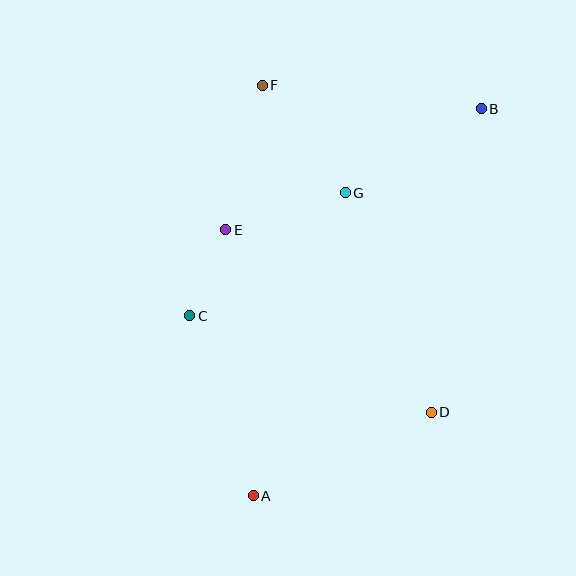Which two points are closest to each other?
Points C and E are closest to each other.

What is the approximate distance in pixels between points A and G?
The distance between A and G is approximately 317 pixels.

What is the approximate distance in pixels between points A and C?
The distance between A and C is approximately 191 pixels.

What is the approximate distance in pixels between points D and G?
The distance between D and G is approximately 236 pixels.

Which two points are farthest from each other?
Points A and B are farthest from each other.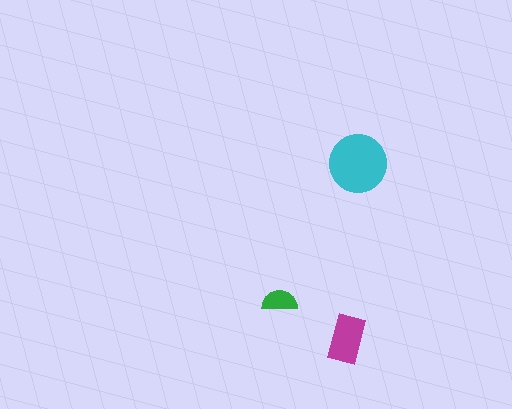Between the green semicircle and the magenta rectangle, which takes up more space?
The magenta rectangle.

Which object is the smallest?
The green semicircle.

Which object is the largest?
The cyan circle.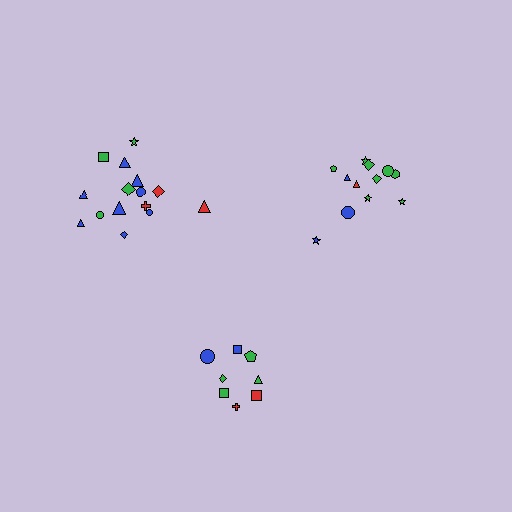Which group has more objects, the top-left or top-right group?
The top-left group.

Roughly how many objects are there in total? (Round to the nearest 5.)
Roughly 35 objects in total.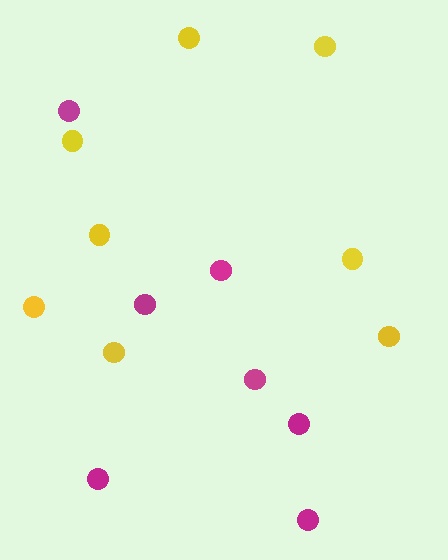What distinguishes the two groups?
There are 2 groups: one group of yellow circles (8) and one group of magenta circles (7).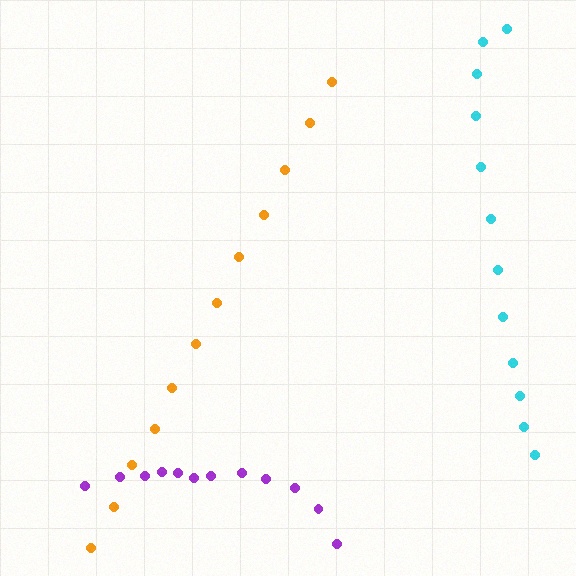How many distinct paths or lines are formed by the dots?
There are 3 distinct paths.